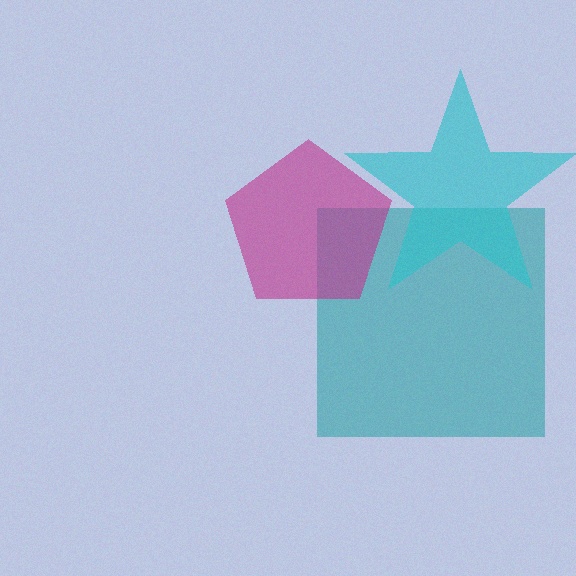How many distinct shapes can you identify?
There are 3 distinct shapes: a teal square, a magenta pentagon, a cyan star.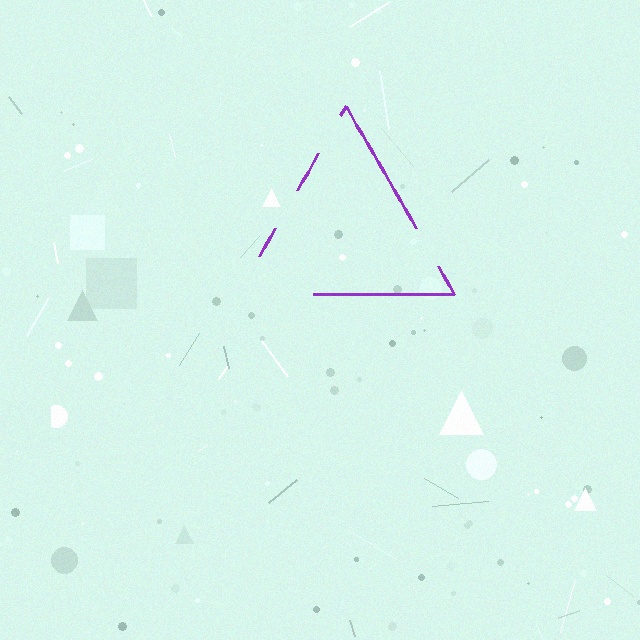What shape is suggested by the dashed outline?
The dashed outline suggests a triangle.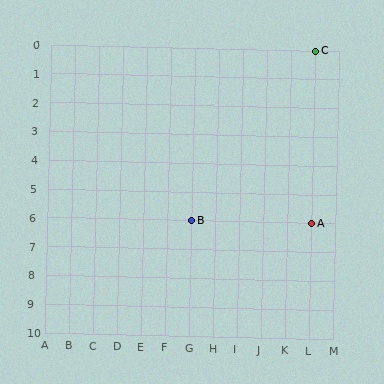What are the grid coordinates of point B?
Point B is at grid coordinates (G, 6).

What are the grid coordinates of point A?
Point A is at grid coordinates (L, 6).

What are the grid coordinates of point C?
Point C is at grid coordinates (L, 0).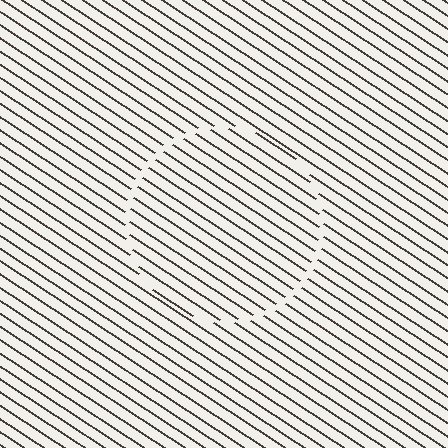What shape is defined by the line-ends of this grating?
An illusory circle. The interior of the shape contains the same grating, shifted by half a period — the contour is defined by the phase discontinuity where line-ends from the inner and outer gratings abut.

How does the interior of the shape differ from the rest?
The interior of the shape contains the same grating, shifted by half a period — the contour is defined by the phase discontinuity where line-ends from the inner and outer gratings abut.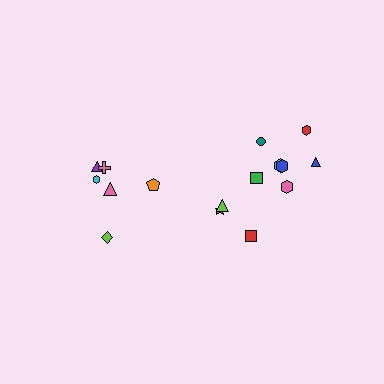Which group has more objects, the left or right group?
The right group.